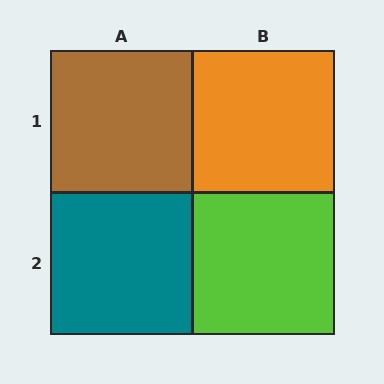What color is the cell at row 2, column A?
Teal.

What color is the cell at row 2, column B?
Lime.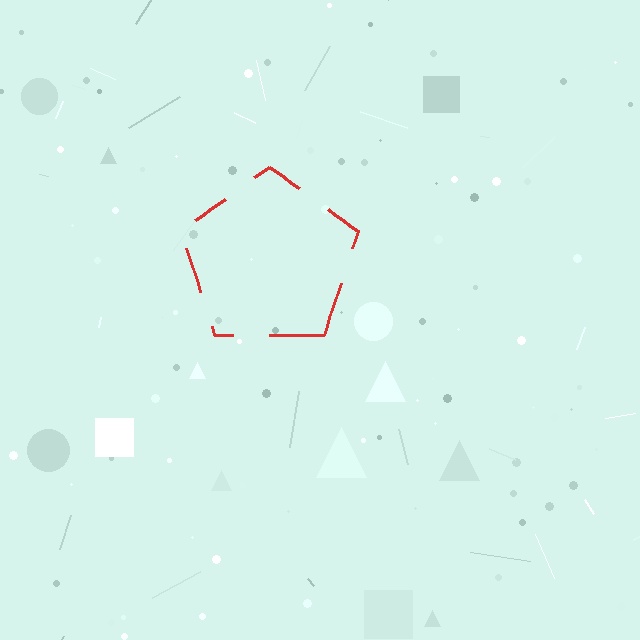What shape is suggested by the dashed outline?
The dashed outline suggests a pentagon.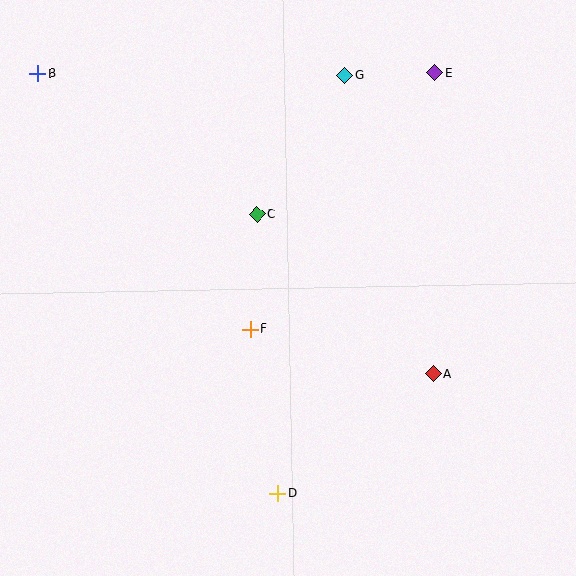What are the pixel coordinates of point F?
Point F is at (250, 329).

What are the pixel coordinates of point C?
Point C is at (257, 214).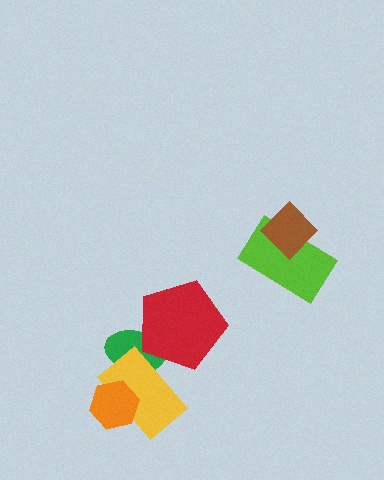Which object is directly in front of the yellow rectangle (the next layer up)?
The red pentagon is directly in front of the yellow rectangle.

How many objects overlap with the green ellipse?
2 objects overlap with the green ellipse.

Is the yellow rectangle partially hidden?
Yes, it is partially covered by another shape.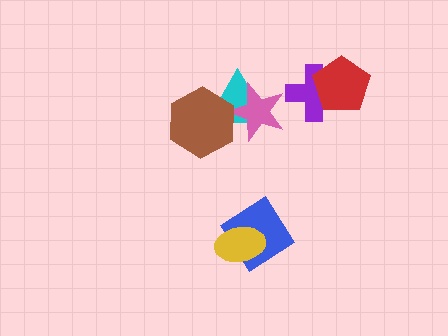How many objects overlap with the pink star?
2 objects overlap with the pink star.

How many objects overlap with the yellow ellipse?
1 object overlaps with the yellow ellipse.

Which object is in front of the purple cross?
The red pentagon is in front of the purple cross.